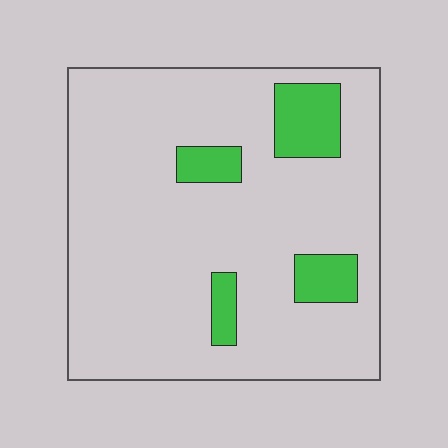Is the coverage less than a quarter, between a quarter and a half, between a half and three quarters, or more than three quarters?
Less than a quarter.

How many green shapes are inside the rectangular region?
4.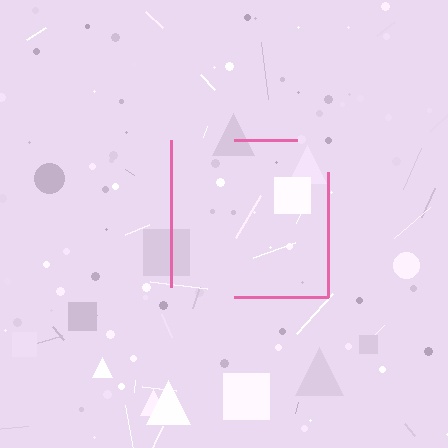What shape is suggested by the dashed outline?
The dashed outline suggests a square.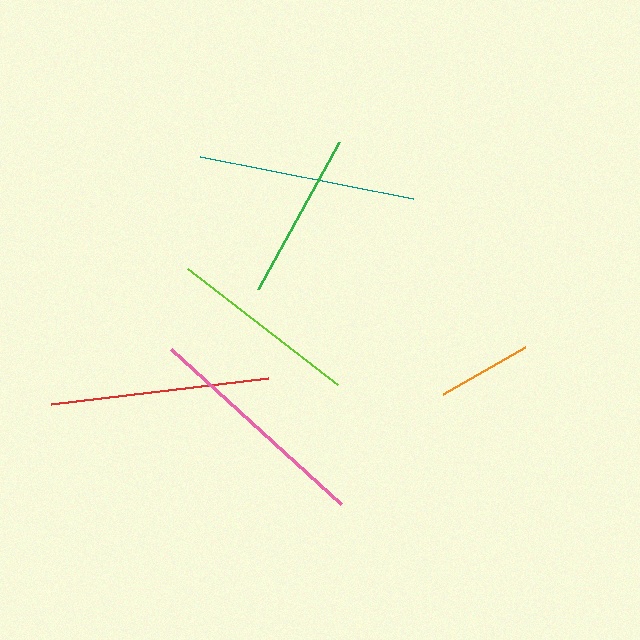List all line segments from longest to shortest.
From longest to shortest: pink, red, teal, lime, green, orange.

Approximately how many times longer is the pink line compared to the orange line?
The pink line is approximately 2.4 times the length of the orange line.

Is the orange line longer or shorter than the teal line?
The teal line is longer than the orange line.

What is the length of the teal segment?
The teal segment is approximately 217 pixels long.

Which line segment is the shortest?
The orange line is the shortest at approximately 94 pixels.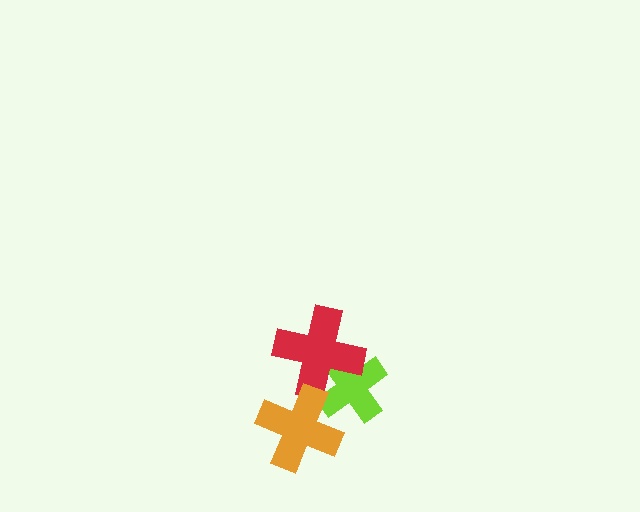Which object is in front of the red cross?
The orange cross is in front of the red cross.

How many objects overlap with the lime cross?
2 objects overlap with the lime cross.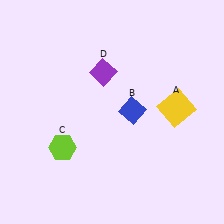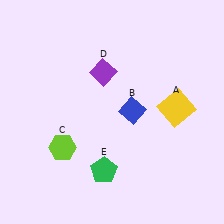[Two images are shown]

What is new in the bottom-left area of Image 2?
A green pentagon (E) was added in the bottom-left area of Image 2.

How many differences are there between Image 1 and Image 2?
There is 1 difference between the two images.